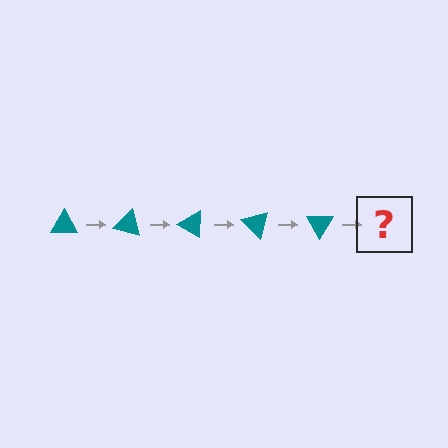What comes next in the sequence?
The next element should be a teal triangle rotated 75 degrees.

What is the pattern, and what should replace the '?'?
The pattern is that the triangle rotates 15 degrees each step. The '?' should be a teal triangle rotated 75 degrees.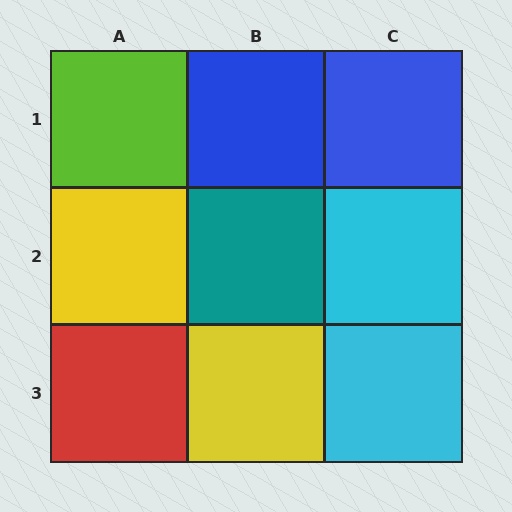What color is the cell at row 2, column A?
Yellow.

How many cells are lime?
1 cell is lime.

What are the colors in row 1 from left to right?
Lime, blue, blue.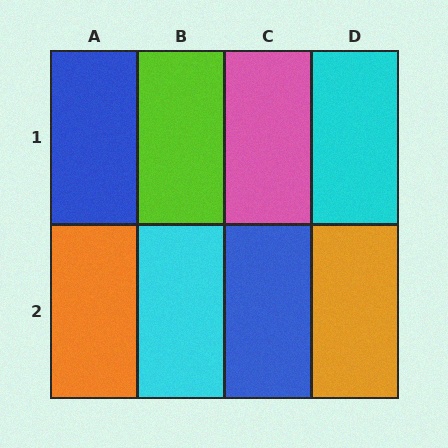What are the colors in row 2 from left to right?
Orange, cyan, blue, orange.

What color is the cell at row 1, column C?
Pink.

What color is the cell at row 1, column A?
Blue.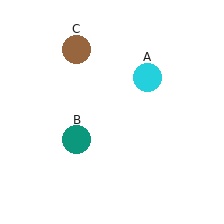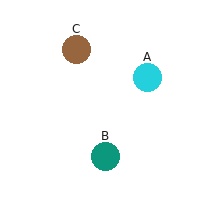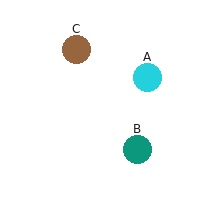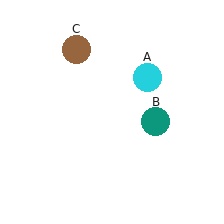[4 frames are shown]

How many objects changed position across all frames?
1 object changed position: teal circle (object B).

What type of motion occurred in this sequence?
The teal circle (object B) rotated counterclockwise around the center of the scene.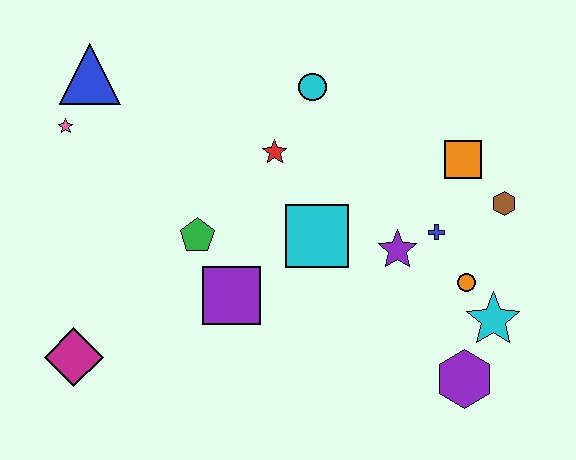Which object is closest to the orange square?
The brown hexagon is closest to the orange square.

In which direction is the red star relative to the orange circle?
The red star is to the left of the orange circle.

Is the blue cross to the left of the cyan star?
Yes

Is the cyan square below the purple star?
No